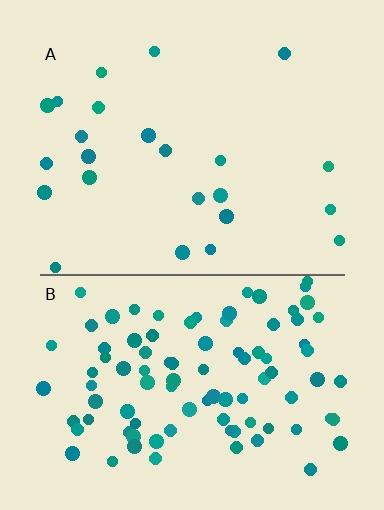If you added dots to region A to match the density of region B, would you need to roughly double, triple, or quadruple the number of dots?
Approximately quadruple.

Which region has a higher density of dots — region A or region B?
B (the bottom).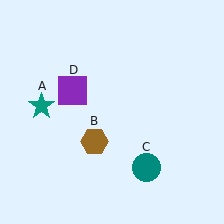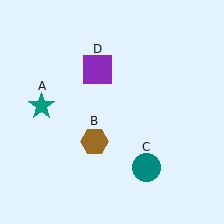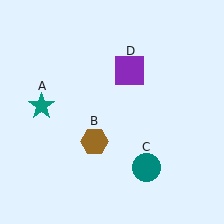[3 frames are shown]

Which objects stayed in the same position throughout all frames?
Teal star (object A) and brown hexagon (object B) and teal circle (object C) remained stationary.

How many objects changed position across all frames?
1 object changed position: purple square (object D).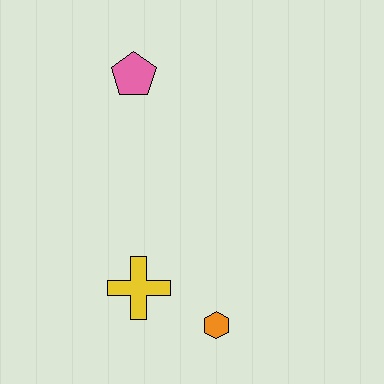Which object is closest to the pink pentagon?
The yellow cross is closest to the pink pentagon.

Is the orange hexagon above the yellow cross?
No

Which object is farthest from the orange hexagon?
The pink pentagon is farthest from the orange hexagon.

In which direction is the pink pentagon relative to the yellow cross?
The pink pentagon is above the yellow cross.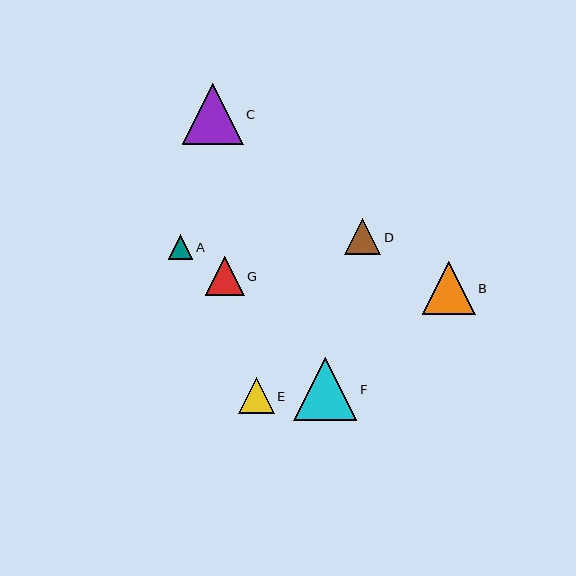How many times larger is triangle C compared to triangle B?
Triangle C is approximately 1.2 times the size of triangle B.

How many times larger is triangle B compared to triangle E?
Triangle B is approximately 1.5 times the size of triangle E.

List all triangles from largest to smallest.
From largest to smallest: F, C, B, G, D, E, A.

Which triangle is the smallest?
Triangle A is the smallest with a size of approximately 25 pixels.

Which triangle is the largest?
Triangle F is the largest with a size of approximately 63 pixels.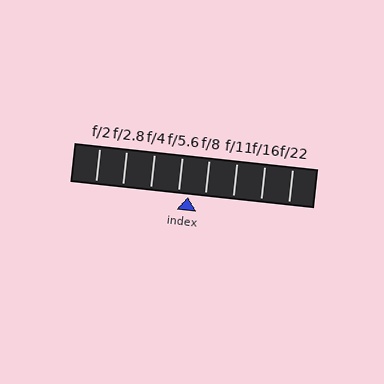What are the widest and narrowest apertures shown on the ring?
The widest aperture shown is f/2 and the narrowest is f/22.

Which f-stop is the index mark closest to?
The index mark is closest to f/5.6.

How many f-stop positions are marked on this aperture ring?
There are 8 f-stop positions marked.